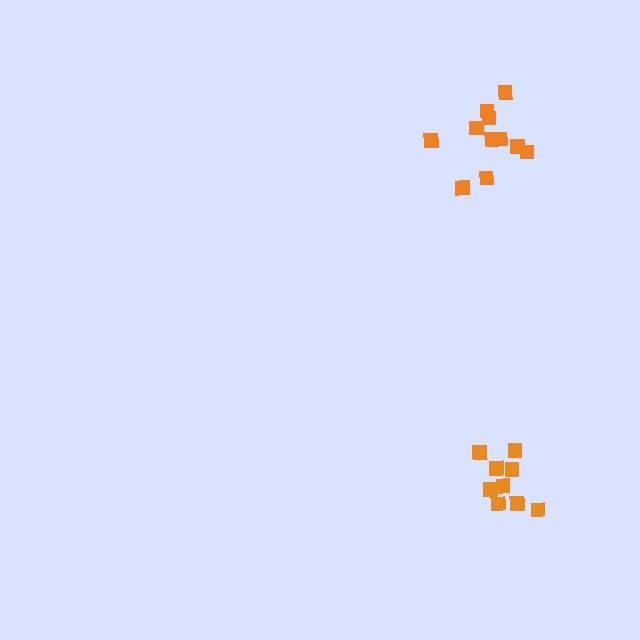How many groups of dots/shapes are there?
There are 2 groups.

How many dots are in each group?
Group 1: 9 dots, Group 2: 11 dots (20 total).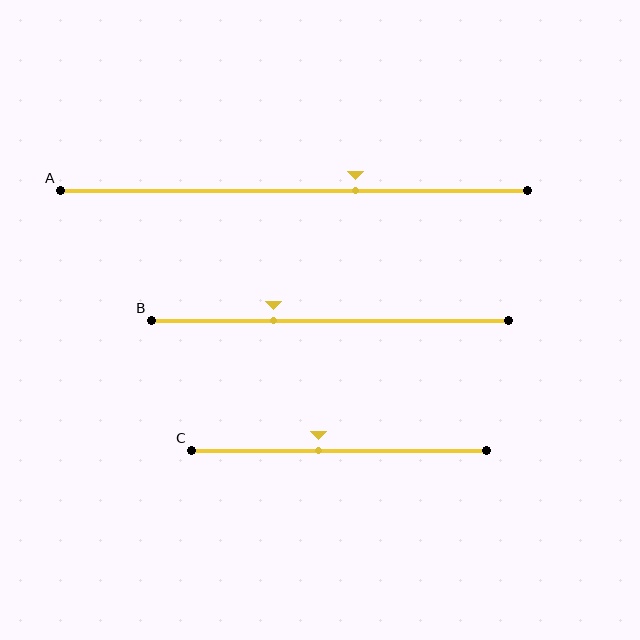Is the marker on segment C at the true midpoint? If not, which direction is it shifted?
No, the marker on segment C is shifted to the left by about 7% of the segment length.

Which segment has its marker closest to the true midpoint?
Segment C has its marker closest to the true midpoint.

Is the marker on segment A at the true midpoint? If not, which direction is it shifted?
No, the marker on segment A is shifted to the right by about 13% of the segment length.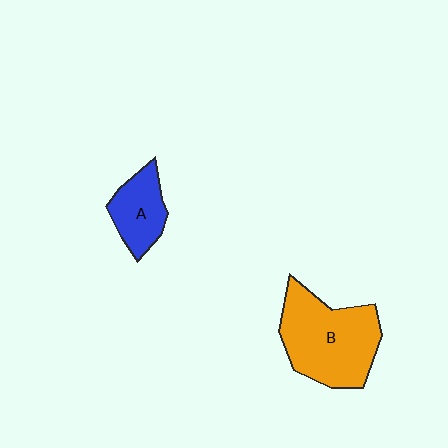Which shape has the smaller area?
Shape A (blue).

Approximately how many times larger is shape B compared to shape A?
Approximately 2.1 times.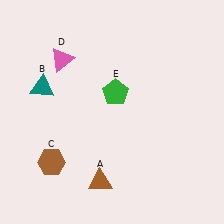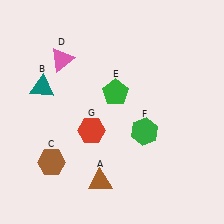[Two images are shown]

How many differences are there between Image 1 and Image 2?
There are 2 differences between the two images.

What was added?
A green hexagon (F), a red hexagon (G) were added in Image 2.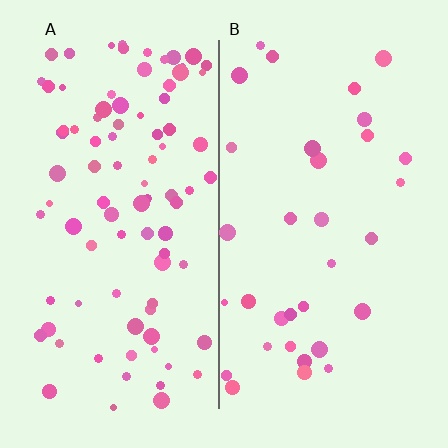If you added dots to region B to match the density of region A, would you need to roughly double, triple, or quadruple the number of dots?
Approximately triple.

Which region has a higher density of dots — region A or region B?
A (the left).